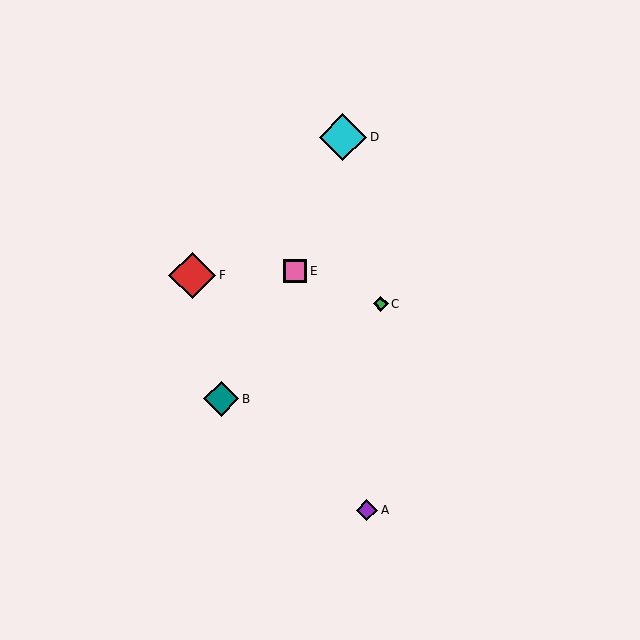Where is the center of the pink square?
The center of the pink square is at (295, 271).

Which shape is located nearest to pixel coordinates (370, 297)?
The green diamond (labeled C) at (381, 304) is nearest to that location.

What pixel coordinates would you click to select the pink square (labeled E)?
Click at (295, 271) to select the pink square E.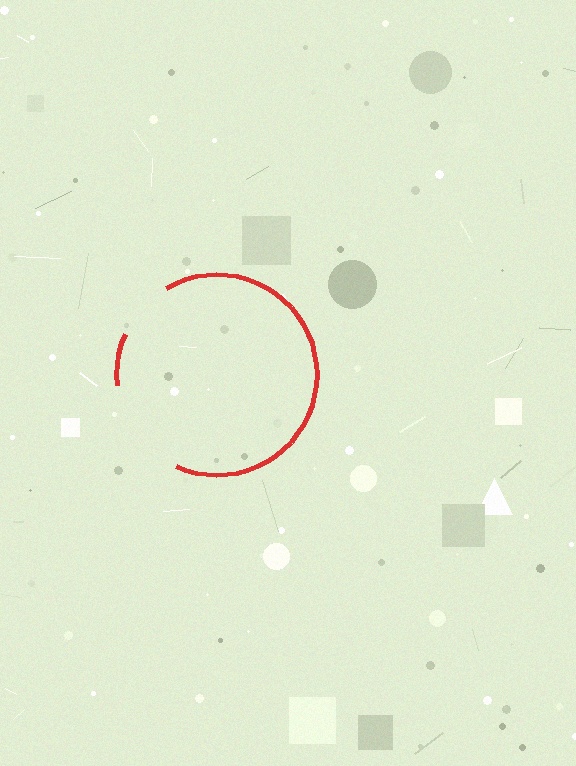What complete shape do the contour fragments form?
The contour fragments form a circle.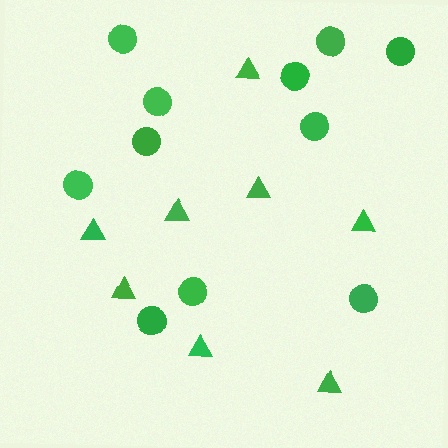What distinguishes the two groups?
There are 2 groups: one group of circles (11) and one group of triangles (8).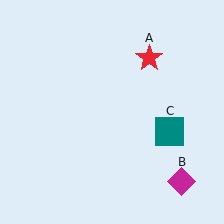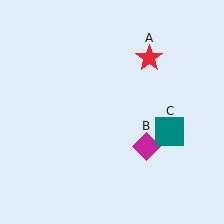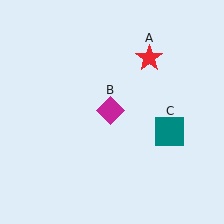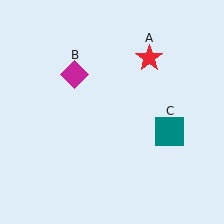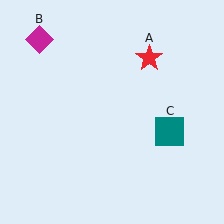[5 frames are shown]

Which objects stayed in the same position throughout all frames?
Red star (object A) and teal square (object C) remained stationary.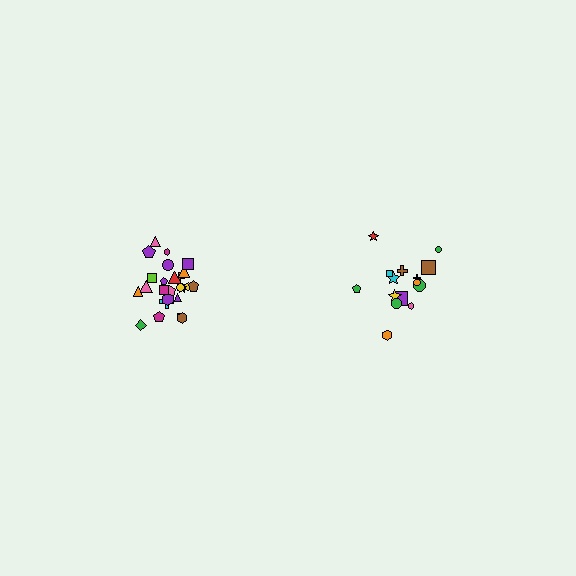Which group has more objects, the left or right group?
The left group.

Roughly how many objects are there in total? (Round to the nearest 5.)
Roughly 40 objects in total.